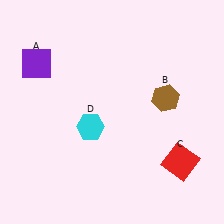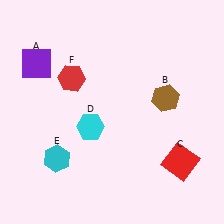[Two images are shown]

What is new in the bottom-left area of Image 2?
A cyan hexagon (E) was added in the bottom-left area of Image 2.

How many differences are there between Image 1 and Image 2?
There are 2 differences between the two images.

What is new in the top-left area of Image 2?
A red hexagon (F) was added in the top-left area of Image 2.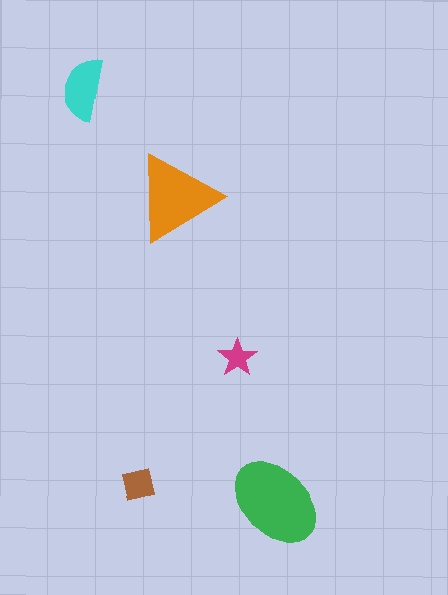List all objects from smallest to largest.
The magenta star, the brown square, the cyan semicircle, the orange triangle, the green ellipse.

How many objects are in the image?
There are 5 objects in the image.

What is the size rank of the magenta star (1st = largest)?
5th.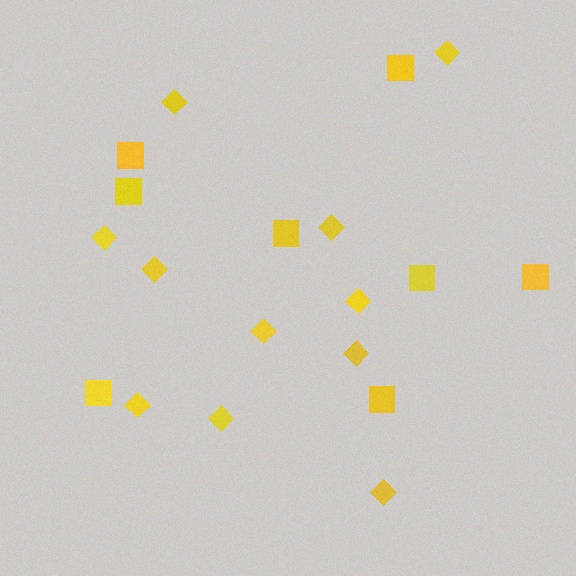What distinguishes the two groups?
There are 2 groups: one group of squares (8) and one group of diamonds (11).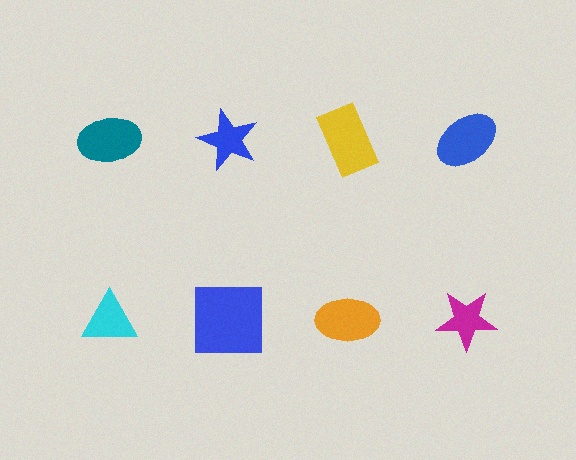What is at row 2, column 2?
A blue square.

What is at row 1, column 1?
A teal ellipse.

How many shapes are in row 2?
4 shapes.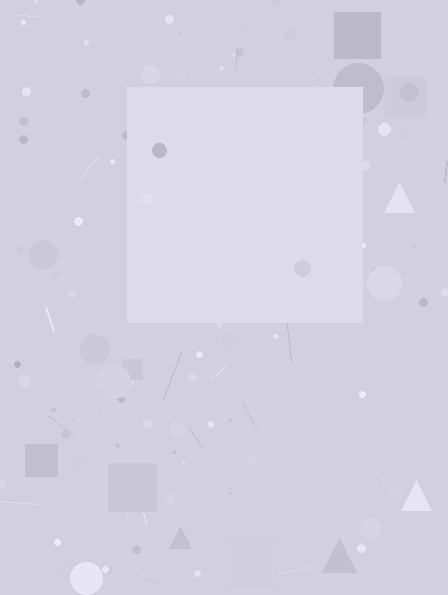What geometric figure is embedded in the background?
A square is embedded in the background.